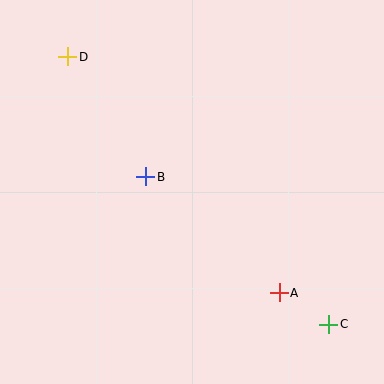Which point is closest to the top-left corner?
Point D is closest to the top-left corner.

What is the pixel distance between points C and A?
The distance between C and A is 59 pixels.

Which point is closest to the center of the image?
Point B at (146, 177) is closest to the center.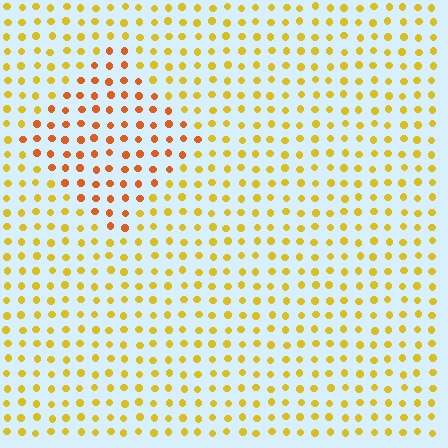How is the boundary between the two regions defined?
The boundary is defined purely by a slight shift in hue (about 31 degrees). Spacing, size, and orientation are identical on both sides.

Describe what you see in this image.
The image is filled with small yellow elements in a uniform arrangement. A diamond-shaped region is visible where the elements are tinted to a slightly different hue, forming a subtle color boundary.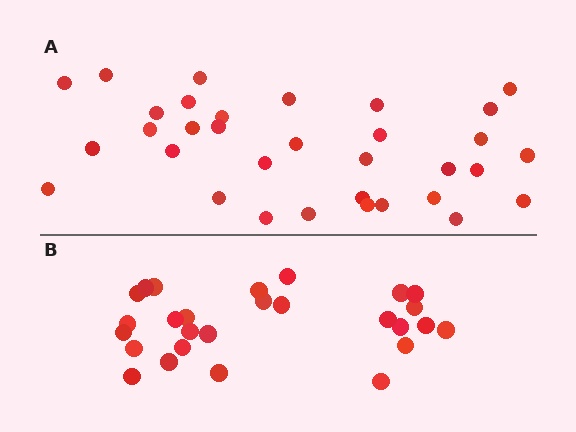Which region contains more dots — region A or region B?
Region A (the top region) has more dots.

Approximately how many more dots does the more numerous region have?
Region A has about 6 more dots than region B.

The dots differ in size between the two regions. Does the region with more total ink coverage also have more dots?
No. Region B has more total ink coverage because its dots are larger, but region A actually contains more individual dots. Total area can be misleading — the number of items is what matters here.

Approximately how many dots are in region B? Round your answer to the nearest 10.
About 30 dots. (The exact count is 27, which rounds to 30.)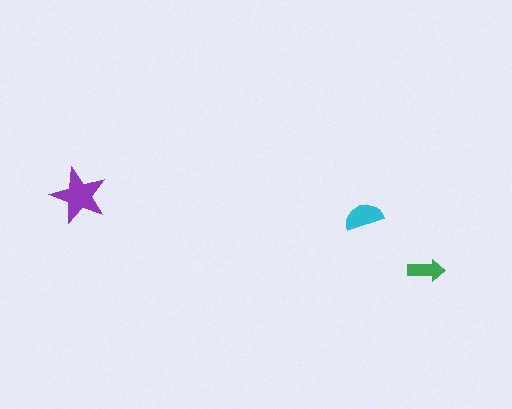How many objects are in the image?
There are 3 objects in the image.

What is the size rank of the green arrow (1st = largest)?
3rd.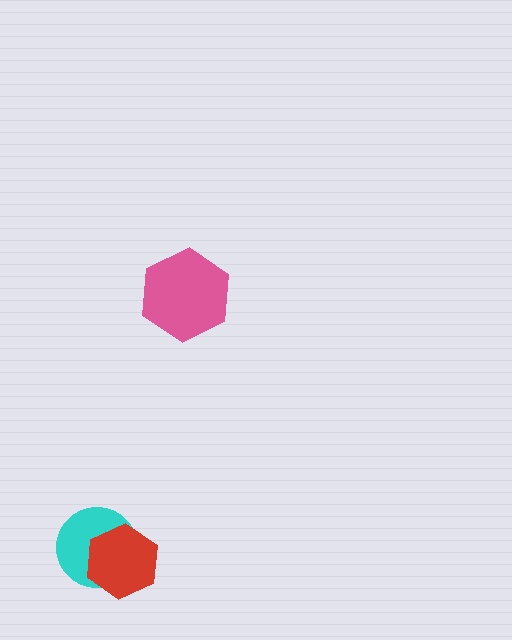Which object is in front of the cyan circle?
The red hexagon is in front of the cyan circle.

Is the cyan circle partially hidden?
Yes, it is partially covered by another shape.